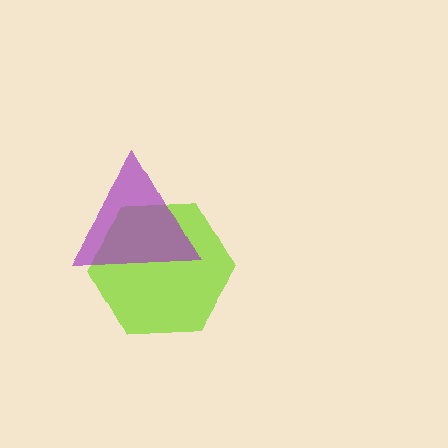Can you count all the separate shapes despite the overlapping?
Yes, there are 2 separate shapes.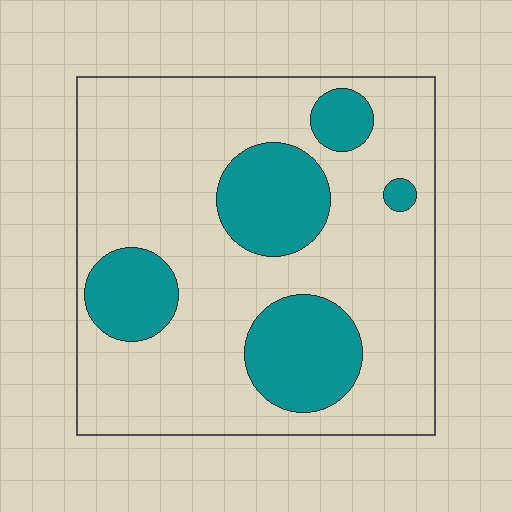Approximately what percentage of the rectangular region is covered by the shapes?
Approximately 25%.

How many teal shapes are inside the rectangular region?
5.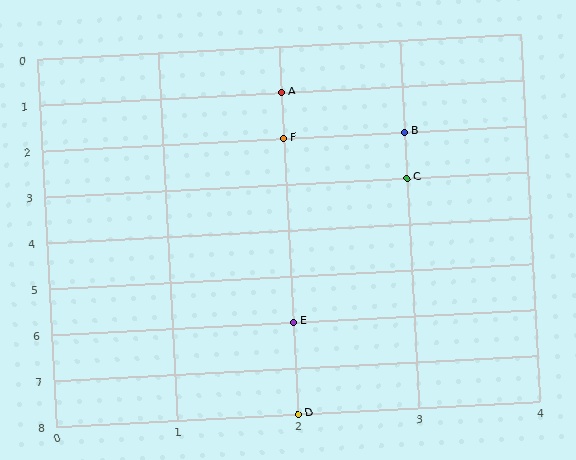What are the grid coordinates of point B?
Point B is at grid coordinates (3, 2).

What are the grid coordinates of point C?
Point C is at grid coordinates (3, 3).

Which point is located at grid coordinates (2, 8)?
Point D is at (2, 8).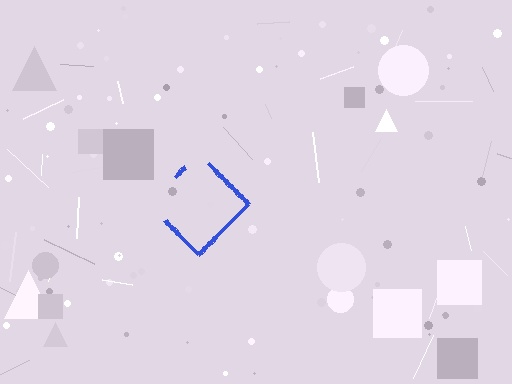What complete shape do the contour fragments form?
The contour fragments form a diamond.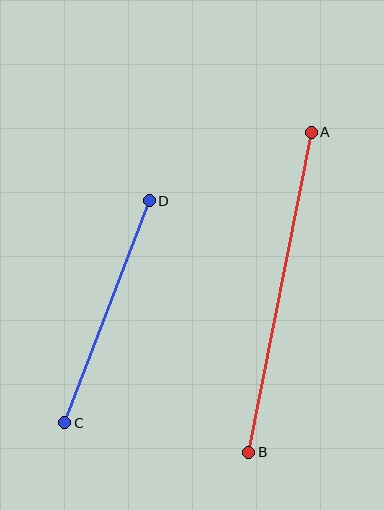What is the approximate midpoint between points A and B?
The midpoint is at approximately (280, 292) pixels.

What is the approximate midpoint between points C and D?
The midpoint is at approximately (107, 312) pixels.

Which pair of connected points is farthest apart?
Points A and B are farthest apart.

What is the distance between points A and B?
The distance is approximately 326 pixels.